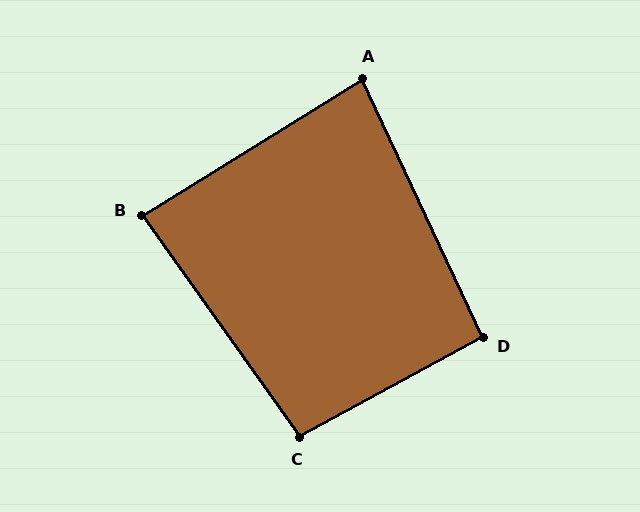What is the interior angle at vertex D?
Approximately 94 degrees (approximately right).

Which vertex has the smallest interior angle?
A, at approximately 83 degrees.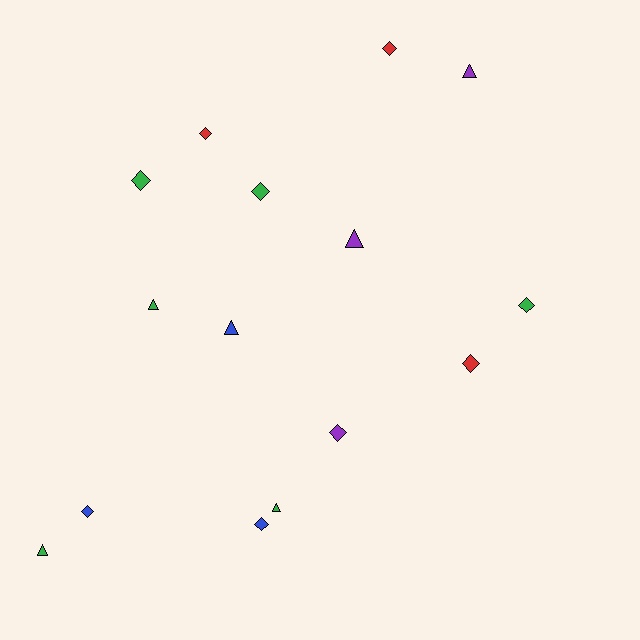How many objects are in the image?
There are 15 objects.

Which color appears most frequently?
Green, with 6 objects.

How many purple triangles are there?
There are 2 purple triangles.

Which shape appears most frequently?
Diamond, with 9 objects.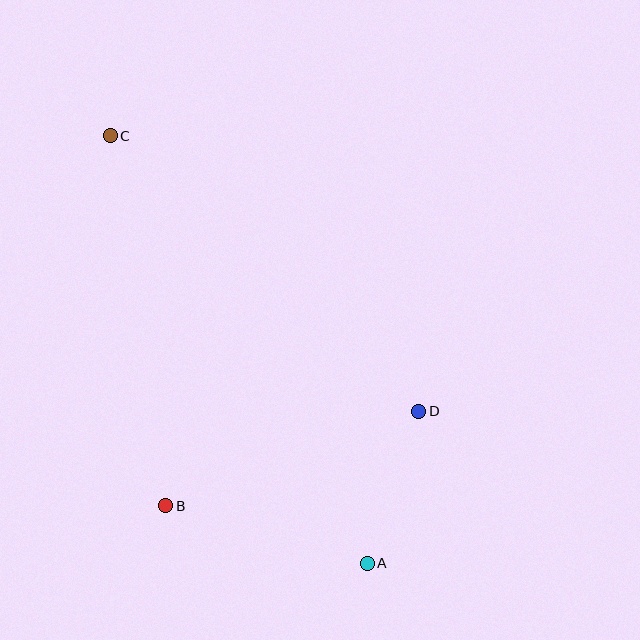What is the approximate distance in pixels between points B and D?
The distance between B and D is approximately 270 pixels.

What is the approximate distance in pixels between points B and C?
The distance between B and C is approximately 374 pixels.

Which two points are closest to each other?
Points A and D are closest to each other.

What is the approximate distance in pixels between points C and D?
The distance between C and D is approximately 414 pixels.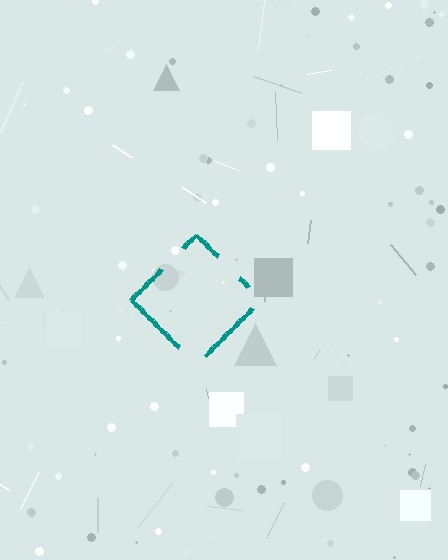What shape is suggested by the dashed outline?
The dashed outline suggests a diamond.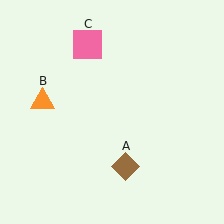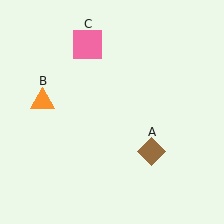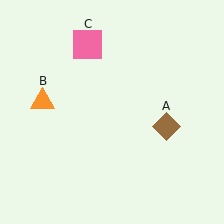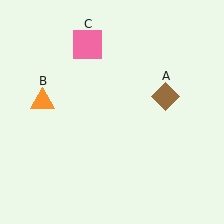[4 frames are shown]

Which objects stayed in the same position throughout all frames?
Orange triangle (object B) and pink square (object C) remained stationary.